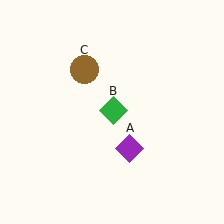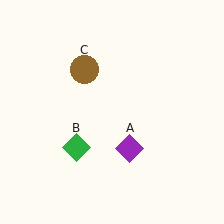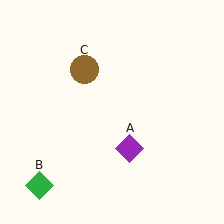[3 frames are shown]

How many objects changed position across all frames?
1 object changed position: green diamond (object B).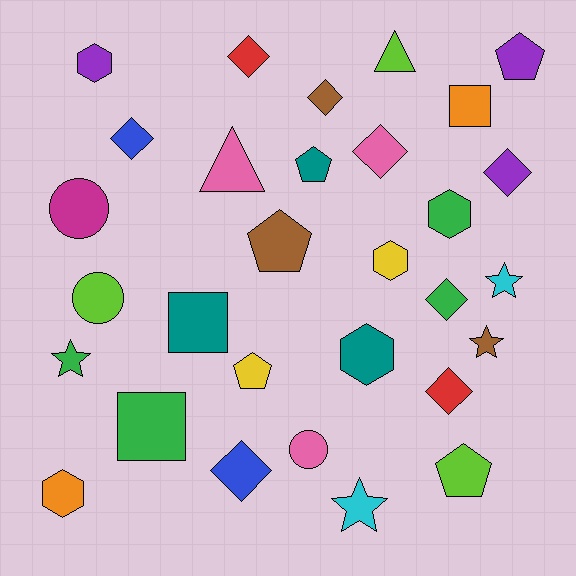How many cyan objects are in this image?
There are 2 cyan objects.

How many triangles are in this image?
There are 2 triangles.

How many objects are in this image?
There are 30 objects.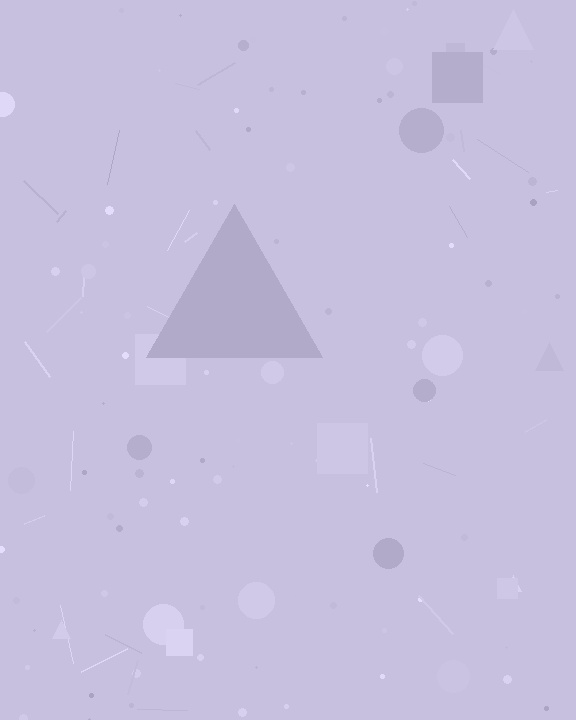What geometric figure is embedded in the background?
A triangle is embedded in the background.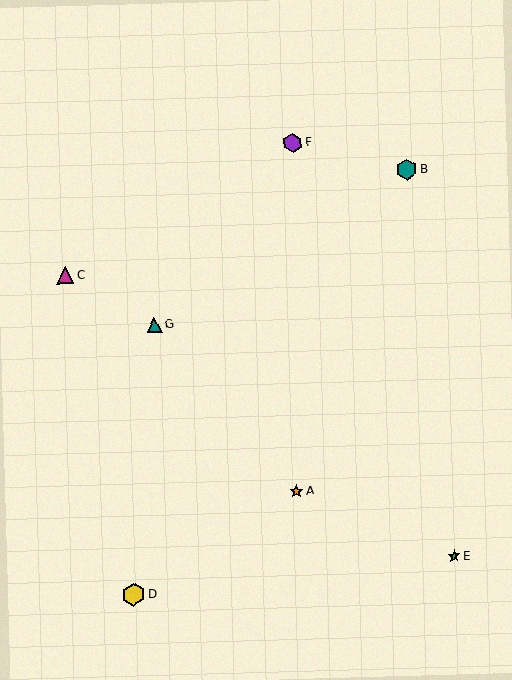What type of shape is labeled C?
Shape C is a magenta triangle.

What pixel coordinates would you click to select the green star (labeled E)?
Click at (454, 556) to select the green star E.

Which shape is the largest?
The yellow hexagon (labeled D) is the largest.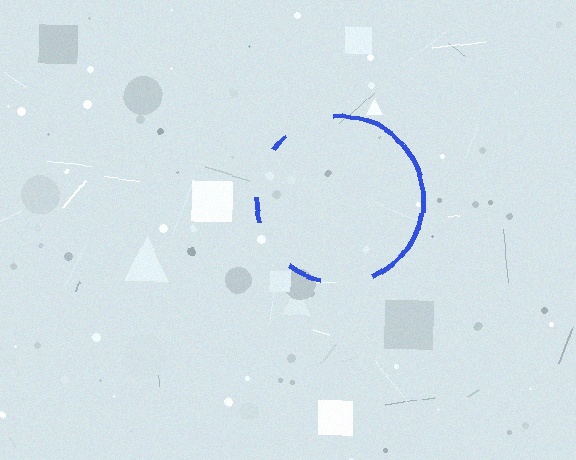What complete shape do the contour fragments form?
The contour fragments form a circle.